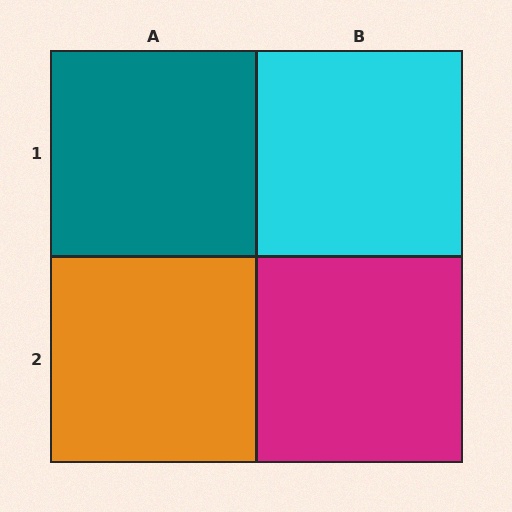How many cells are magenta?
1 cell is magenta.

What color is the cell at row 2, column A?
Orange.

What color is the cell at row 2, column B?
Magenta.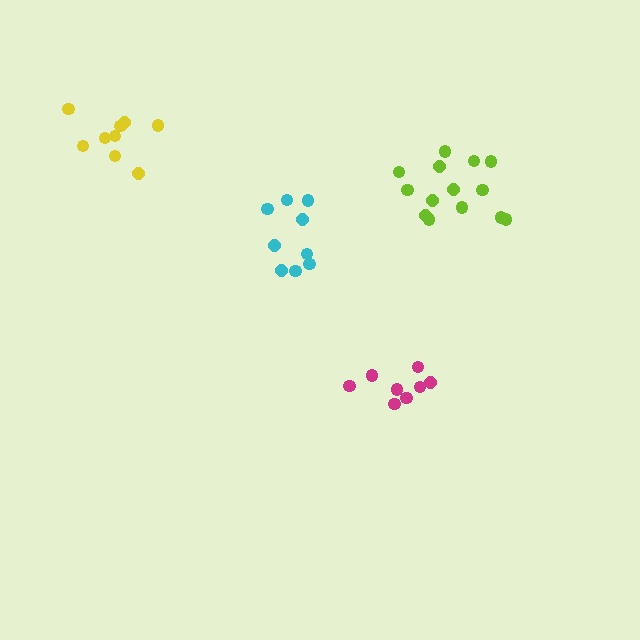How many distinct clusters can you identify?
There are 4 distinct clusters.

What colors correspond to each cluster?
The clusters are colored: lime, cyan, yellow, magenta.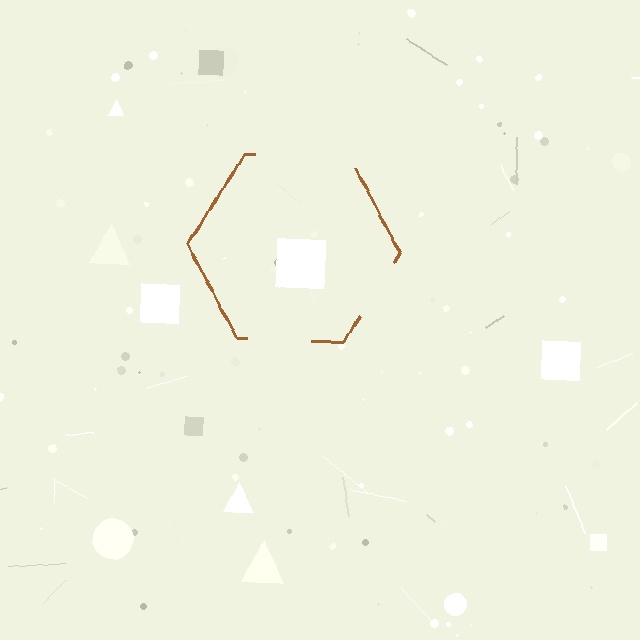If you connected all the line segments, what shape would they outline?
They would outline a hexagon.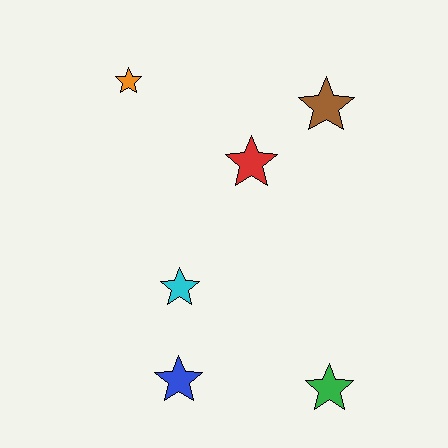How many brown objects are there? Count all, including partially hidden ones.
There is 1 brown object.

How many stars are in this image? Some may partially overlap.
There are 6 stars.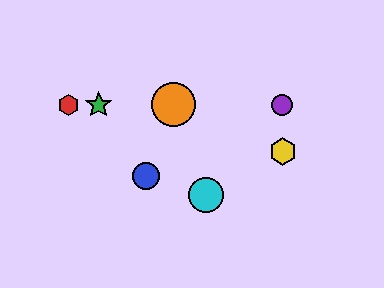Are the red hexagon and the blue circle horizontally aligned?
No, the red hexagon is at y≈105 and the blue circle is at y≈176.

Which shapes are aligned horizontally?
The red hexagon, the green star, the purple circle, the orange circle are aligned horizontally.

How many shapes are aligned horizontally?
4 shapes (the red hexagon, the green star, the purple circle, the orange circle) are aligned horizontally.